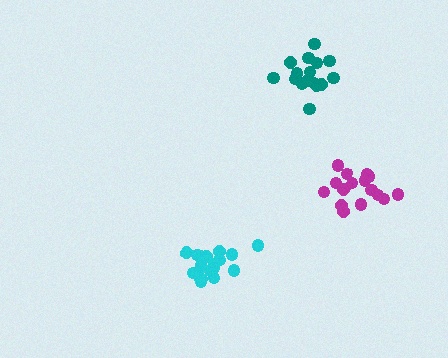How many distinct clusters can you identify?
There are 3 distinct clusters.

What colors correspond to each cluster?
The clusters are colored: magenta, cyan, teal.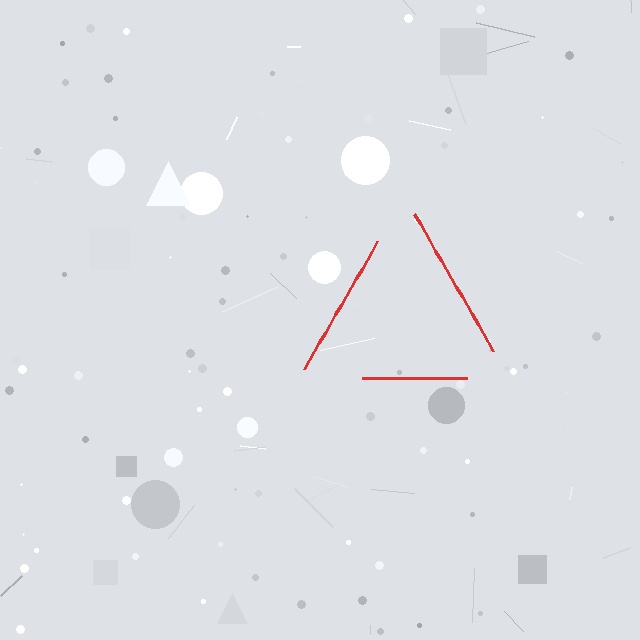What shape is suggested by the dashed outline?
The dashed outline suggests a triangle.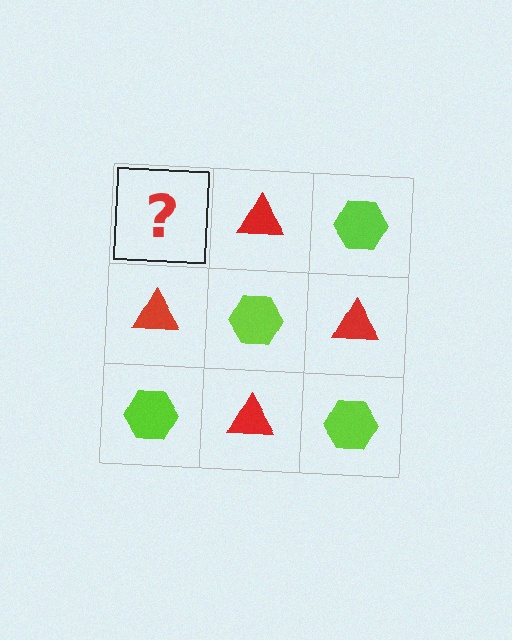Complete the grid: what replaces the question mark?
The question mark should be replaced with a lime hexagon.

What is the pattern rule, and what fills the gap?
The rule is that it alternates lime hexagon and red triangle in a checkerboard pattern. The gap should be filled with a lime hexagon.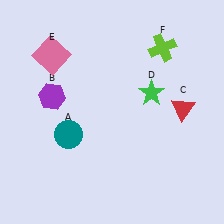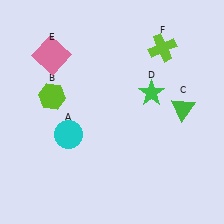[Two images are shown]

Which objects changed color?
A changed from teal to cyan. B changed from purple to lime. C changed from red to green.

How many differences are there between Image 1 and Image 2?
There are 3 differences between the two images.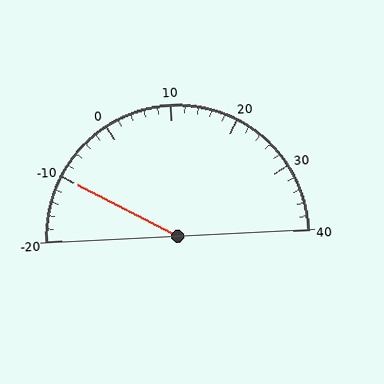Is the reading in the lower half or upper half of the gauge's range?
The reading is in the lower half of the range (-20 to 40).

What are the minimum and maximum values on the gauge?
The gauge ranges from -20 to 40.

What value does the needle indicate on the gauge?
The needle indicates approximately -10.